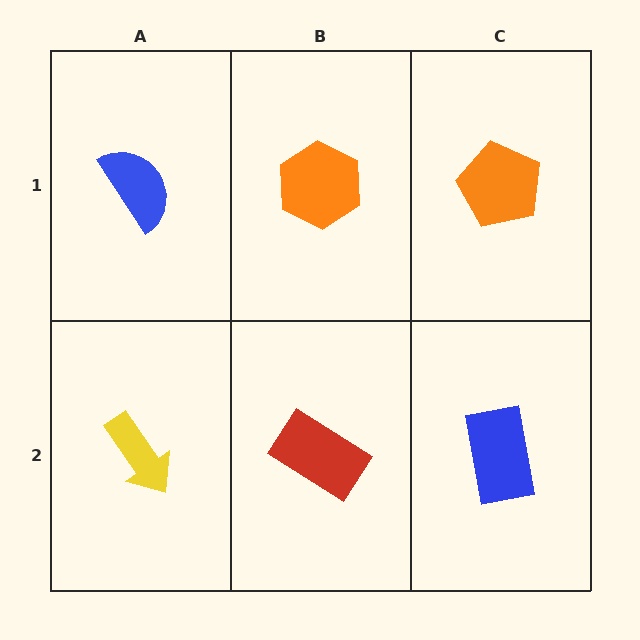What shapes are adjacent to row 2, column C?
An orange pentagon (row 1, column C), a red rectangle (row 2, column B).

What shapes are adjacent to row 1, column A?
A yellow arrow (row 2, column A), an orange hexagon (row 1, column B).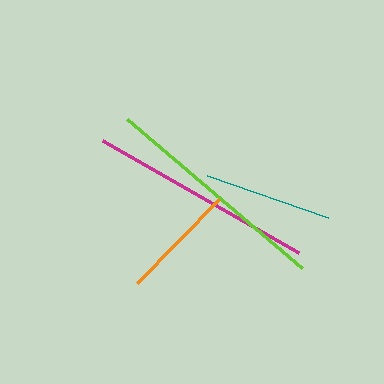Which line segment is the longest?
The lime line is the longest at approximately 230 pixels.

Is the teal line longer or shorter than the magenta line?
The magenta line is longer than the teal line.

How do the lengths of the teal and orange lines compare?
The teal and orange lines are approximately the same length.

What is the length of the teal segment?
The teal segment is approximately 128 pixels long.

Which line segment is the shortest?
The orange line is the shortest at approximately 117 pixels.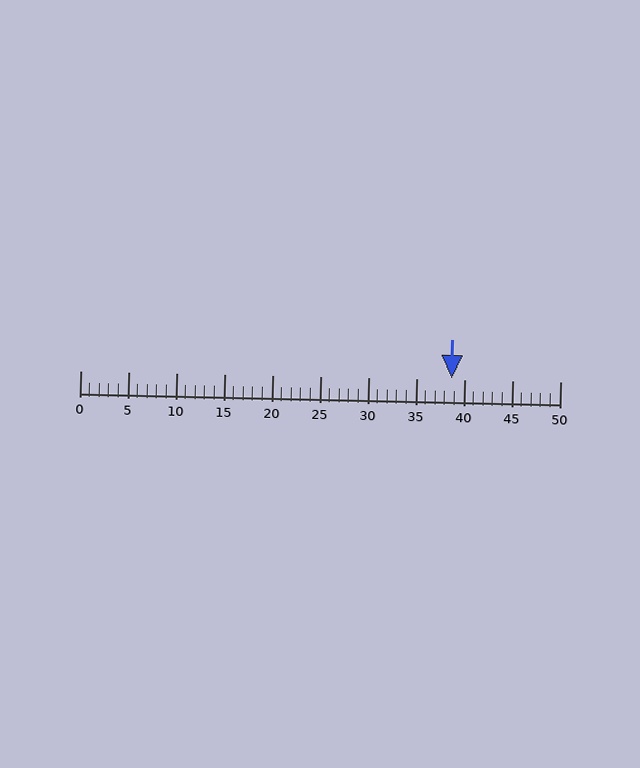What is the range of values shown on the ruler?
The ruler shows values from 0 to 50.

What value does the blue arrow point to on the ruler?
The blue arrow points to approximately 39.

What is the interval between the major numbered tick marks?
The major tick marks are spaced 5 units apart.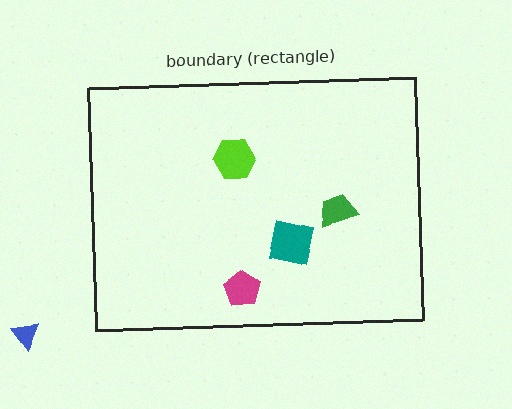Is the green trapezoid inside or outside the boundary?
Inside.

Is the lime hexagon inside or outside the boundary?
Inside.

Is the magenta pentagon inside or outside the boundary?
Inside.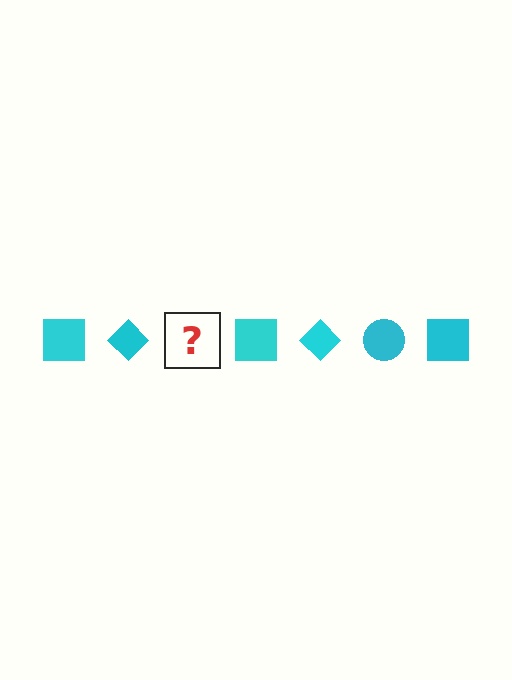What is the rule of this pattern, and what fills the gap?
The rule is that the pattern cycles through square, diamond, circle shapes in cyan. The gap should be filled with a cyan circle.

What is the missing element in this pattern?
The missing element is a cyan circle.